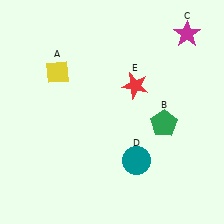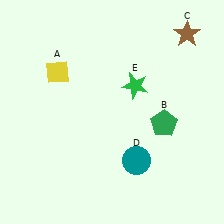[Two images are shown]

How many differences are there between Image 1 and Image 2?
There are 2 differences between the two images.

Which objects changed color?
C changed from magenta to brown. E changed from red to green.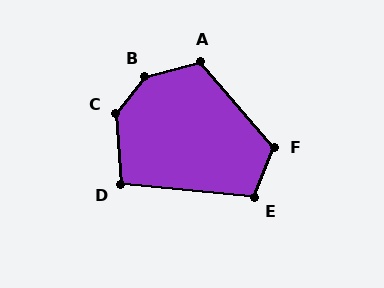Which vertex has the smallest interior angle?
D, at approximately 100 degrees.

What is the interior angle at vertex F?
Approximately 117 degrees (obtuse).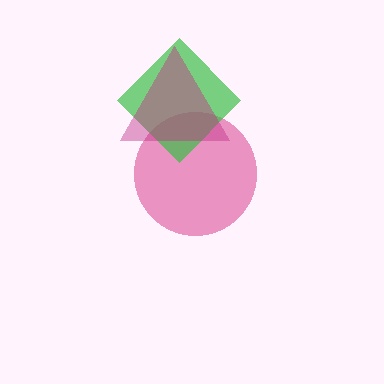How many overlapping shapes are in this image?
There are 3 overlapping shapes in the image.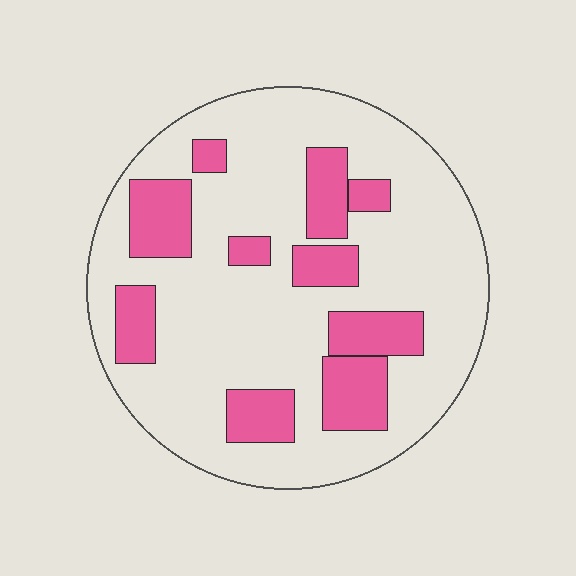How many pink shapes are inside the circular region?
10.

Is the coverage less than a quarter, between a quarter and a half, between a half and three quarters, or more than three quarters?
Less than a quarter.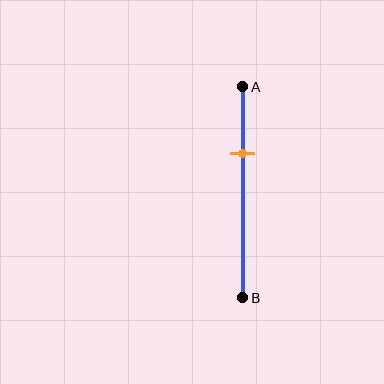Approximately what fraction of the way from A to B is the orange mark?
The orange mark is approximately 30% of the way from A to B.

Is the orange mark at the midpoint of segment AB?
No, the mark is at about 30% from A, not at the 50% midpoint.